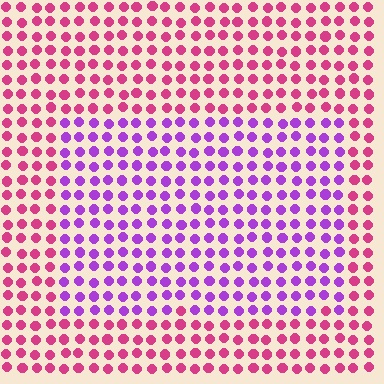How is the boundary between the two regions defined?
The boundary is defined purely by a slight shift in hue (about 48 degrees). Spacing, size, and orientation are identical on both sides.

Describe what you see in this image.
The image is filled with small magenta elements in a uniform arrangement. A rectangle-shaped region is visible where the elements are tinted to a slightly different hue, forming a subtle color boundary.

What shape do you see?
I see a rectangle.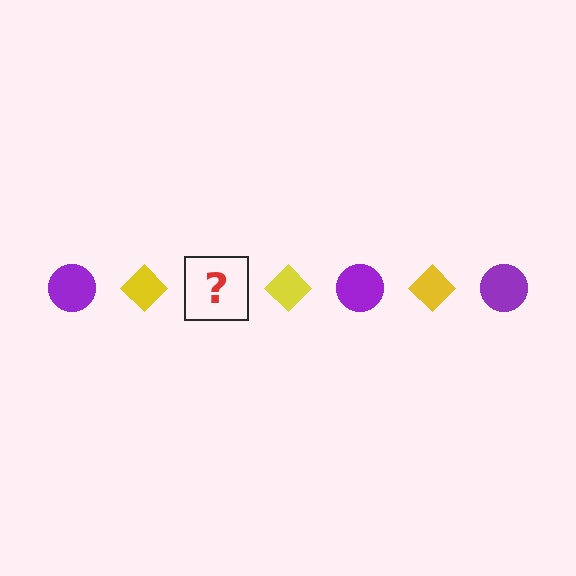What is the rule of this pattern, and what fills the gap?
The rule is that the pattern alternates between purple circle and yellow diamond. The gap should be filled with a purple circle.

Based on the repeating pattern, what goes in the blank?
The blank should be a purple circle.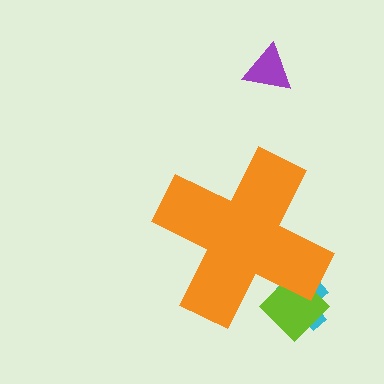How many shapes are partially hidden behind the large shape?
2 shapes are partially hidden.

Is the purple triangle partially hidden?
No, the purple triangle is fully visible.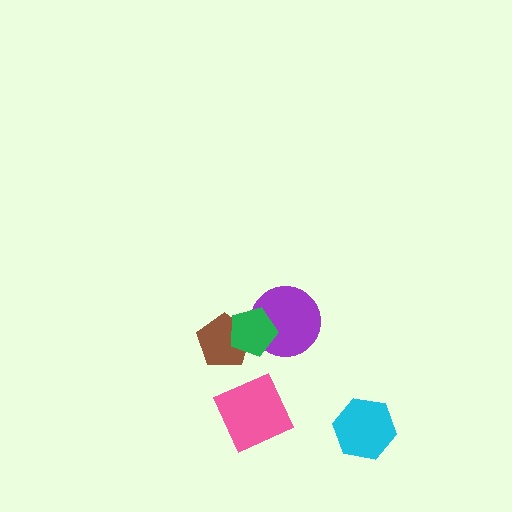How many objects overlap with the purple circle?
1 object overlaps with the purple circle.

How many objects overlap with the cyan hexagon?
0 objects overlap with the cyan hexagon.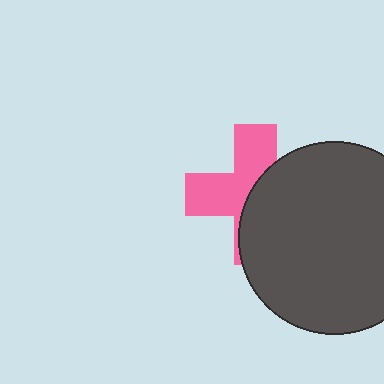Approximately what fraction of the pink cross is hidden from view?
Roughly 51% of the pink cross is hidden behind the dark gray circle.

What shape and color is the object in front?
The object in front is a dark gray circle.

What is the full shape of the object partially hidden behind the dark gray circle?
The partially hidden object is a pink cross.